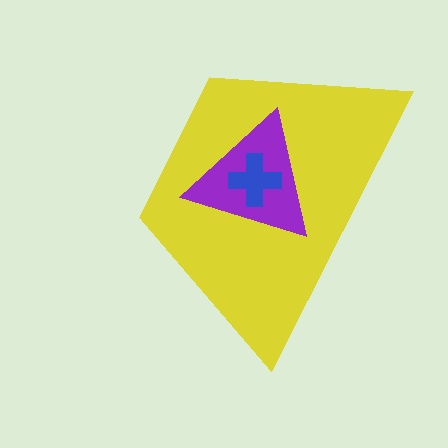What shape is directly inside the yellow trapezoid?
The purple triangle.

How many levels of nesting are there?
3.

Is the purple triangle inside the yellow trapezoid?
Yes.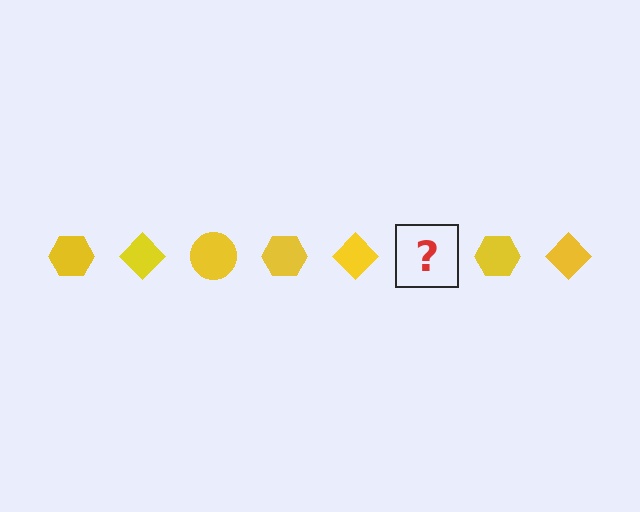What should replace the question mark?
The question mark should be replaced with a yellow circle.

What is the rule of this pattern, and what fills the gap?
The rule is that the pattern cycles through hexagon, diamond, circle shapes in yellow. The gap should be filled with a yellow circle.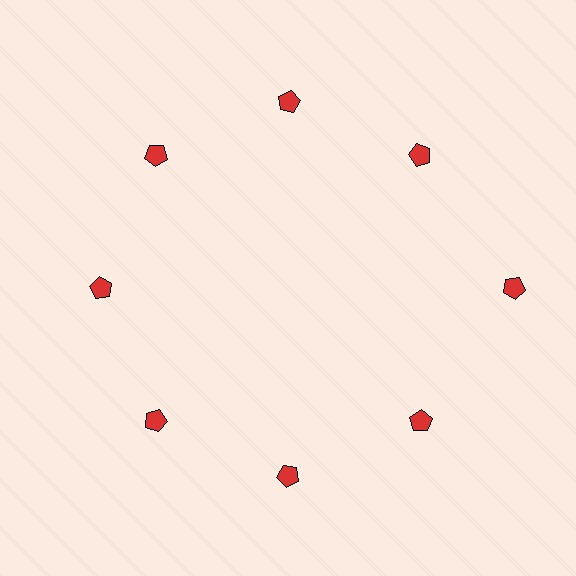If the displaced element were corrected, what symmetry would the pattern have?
It would have 8-fold rotational symmetry — the pattern would map onto itself every 45 degrees.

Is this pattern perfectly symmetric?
No. The 8 red pentagons are arranged in a ring, but one element near the 3 o'clock position is pushed outward from the center, breaking the 8-fold rotational symmetry.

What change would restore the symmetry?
The symmetry would be restored by moving it inward, back onto the ring so that all 8 pentagons sit at equal angles and equal distance from the center.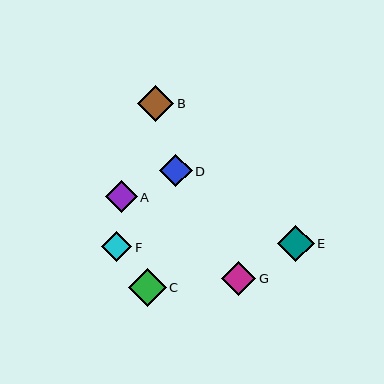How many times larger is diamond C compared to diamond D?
Diamond C is approximately 1.2 times the size of diamond D.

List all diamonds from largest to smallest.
From largest to smallest: C, E, B, G, D, A, F.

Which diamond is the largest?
Diamond C is the largest with a size of approximately 38 pixels.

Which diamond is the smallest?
Diamond F is the smallest with a size of approximately 30 pixels.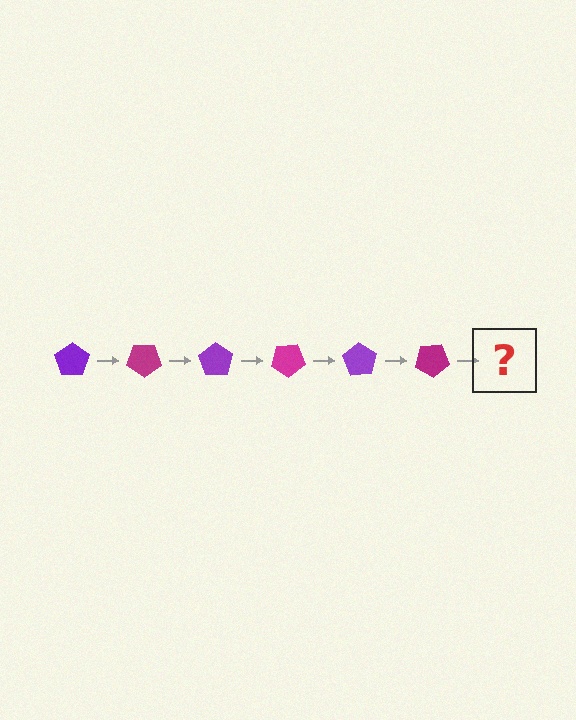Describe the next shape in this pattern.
It should be a purple pentagon, rotated 210 degrees from the start.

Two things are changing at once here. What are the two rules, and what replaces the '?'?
The two rules are that it rotates 35 degrees each step and the color cycles through purple and magenta. The '?' should be a purple pentagon, rotated 210 degrees from the start.